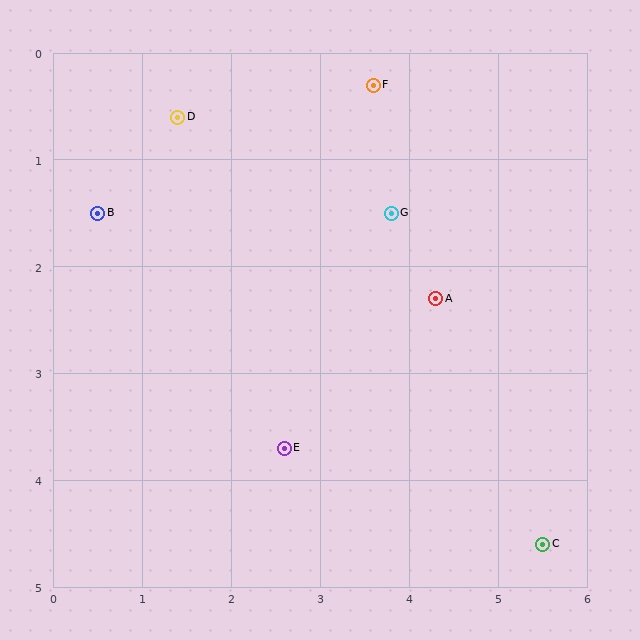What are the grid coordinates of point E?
Point E is at approximately (2.6, 3.7).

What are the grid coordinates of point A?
Point A is at approximately (4.3, 2.3).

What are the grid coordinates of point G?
Point G is at approximately (3.8, 1.5).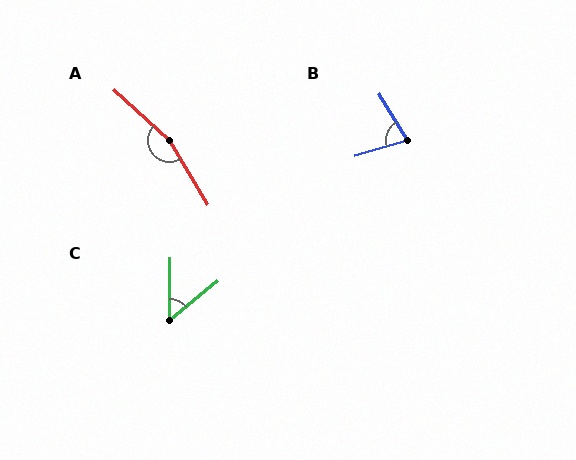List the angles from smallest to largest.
C (50°), B (75°), A (163°).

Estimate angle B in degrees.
Approximately 75 degrees.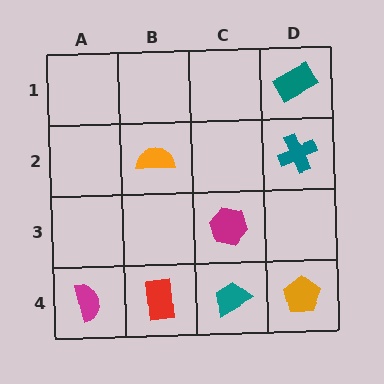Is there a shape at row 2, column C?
No, that cell is empty.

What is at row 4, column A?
A magenta semicircle.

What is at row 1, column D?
A teal rectangle.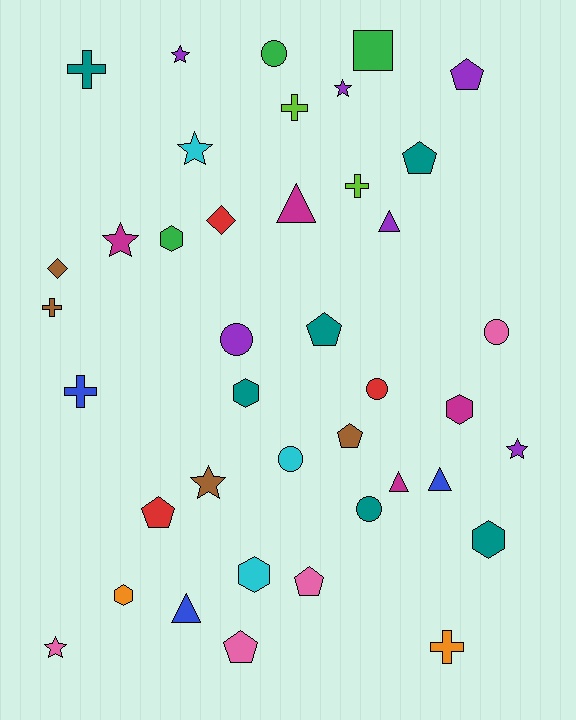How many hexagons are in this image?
There are 6 hexagons.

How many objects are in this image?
There are 40 objects.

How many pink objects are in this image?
There are 4 pink objects.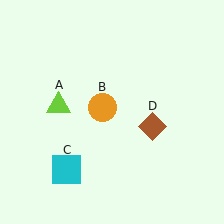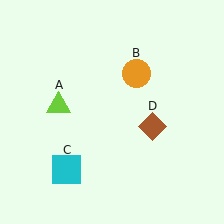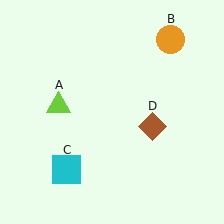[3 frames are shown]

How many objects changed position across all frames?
1 object changed position: orange circle (object B).